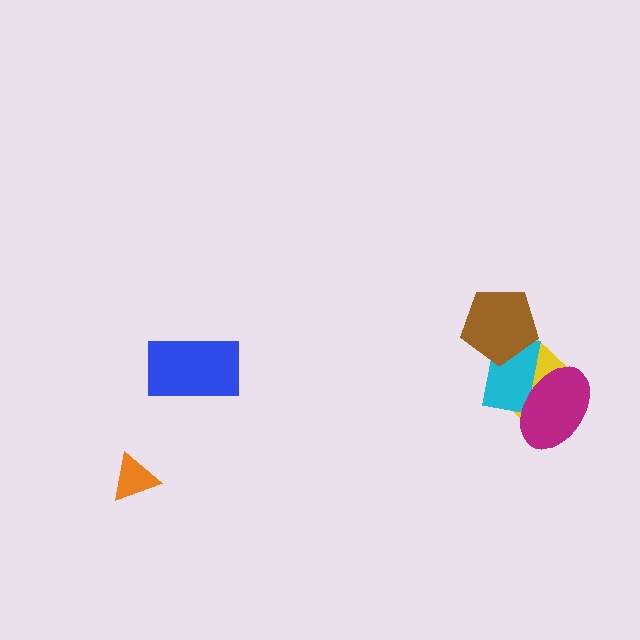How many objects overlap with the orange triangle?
0 objects overlap with the orange triangle.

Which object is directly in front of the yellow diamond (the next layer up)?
The cyan rectangle is directly in front of the yellow diamond.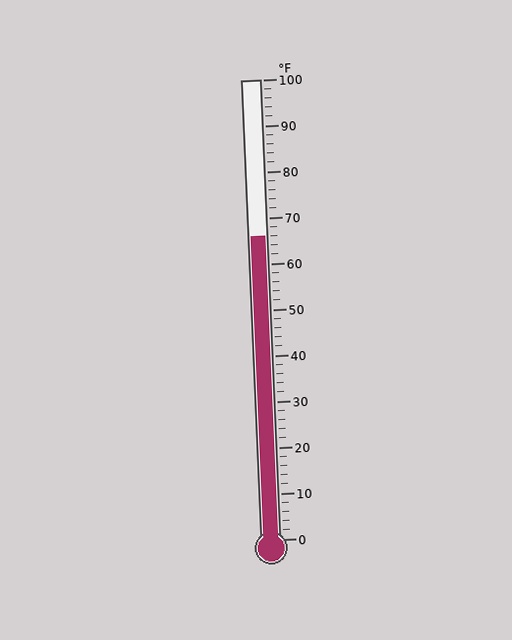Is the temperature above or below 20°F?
The temperature is above 20°F.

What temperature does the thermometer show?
The thermometer shows approximately 66°F.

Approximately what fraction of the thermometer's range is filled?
The thermometer is filled to approximately 65% of its range.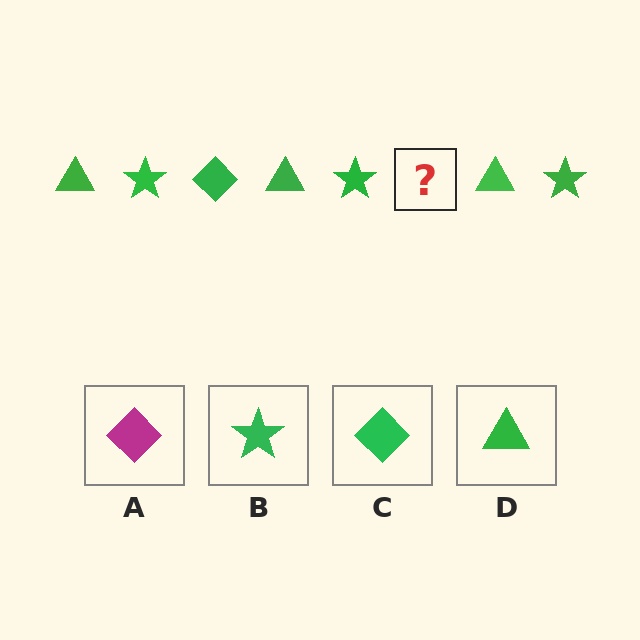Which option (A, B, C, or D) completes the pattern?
C.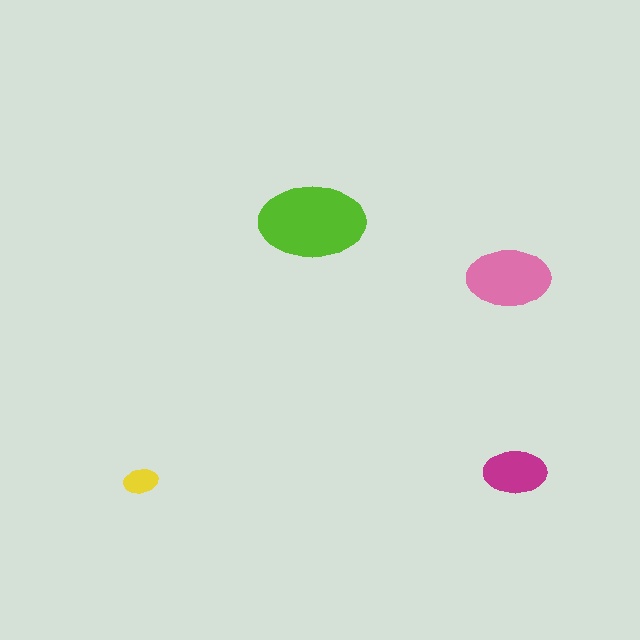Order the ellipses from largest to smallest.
the lime one, the pink one, the magenta one, the yellow one.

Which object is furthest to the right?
The magenta ellipse is rightmost.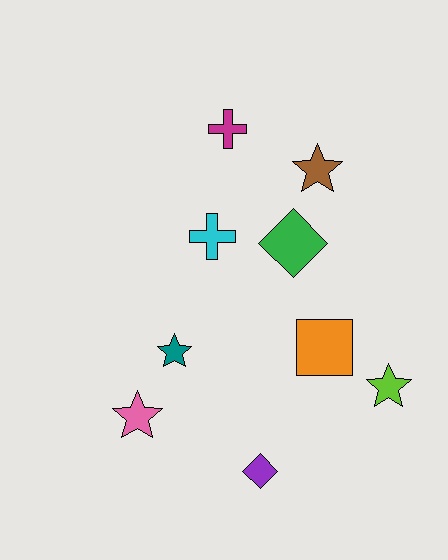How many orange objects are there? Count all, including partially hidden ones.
There is 1 orange object.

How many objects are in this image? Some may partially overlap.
There are 9 objects.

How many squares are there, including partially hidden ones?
There is 1 square.